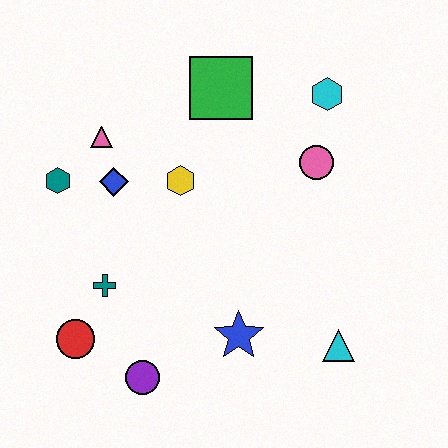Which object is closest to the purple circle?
The red circle is closest to the purple circle.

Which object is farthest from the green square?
The purple circle is farthest from the green square.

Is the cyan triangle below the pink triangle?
Yes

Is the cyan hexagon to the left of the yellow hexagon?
No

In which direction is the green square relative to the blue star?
The green square is above the blue star.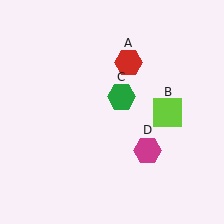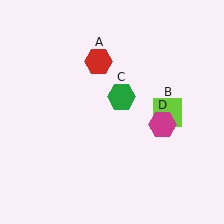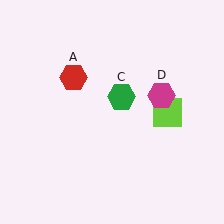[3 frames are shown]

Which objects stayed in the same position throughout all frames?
Lime square (object B) and green hexagon (object C) remained stationary.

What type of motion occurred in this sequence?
The red hexagon (object A), magenta hexagon (object D) rotated counterclockwise around the center of the scene.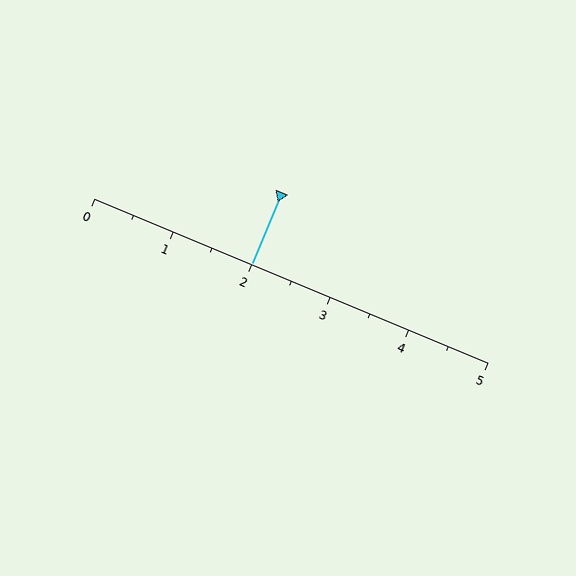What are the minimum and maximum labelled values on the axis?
The axis runs from 0 to 5.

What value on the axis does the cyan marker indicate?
The marker indicates approximately 2.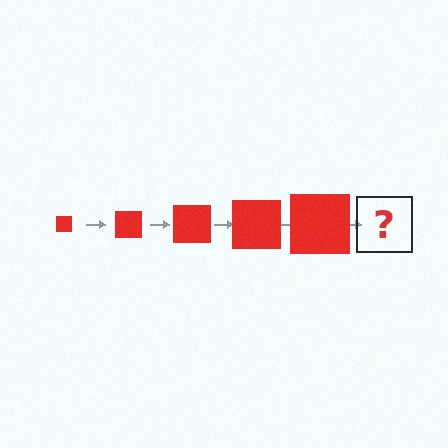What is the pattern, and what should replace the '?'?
The pattern is that the square gets progressively larger each step. The '?' should be a red square, larger than the previous one.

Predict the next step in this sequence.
The next step is a red square, larger than the previous one.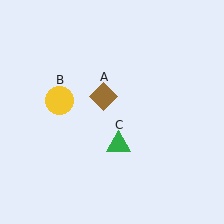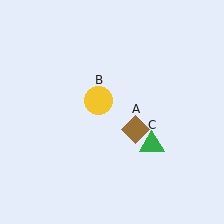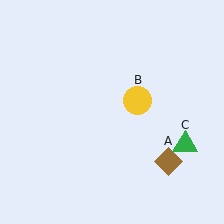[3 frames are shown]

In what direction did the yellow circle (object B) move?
The yellow circle (object B) moved right.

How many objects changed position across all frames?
3 objects changed position: brown diamond (object A), yellow circle (object B), green triangle (object C).